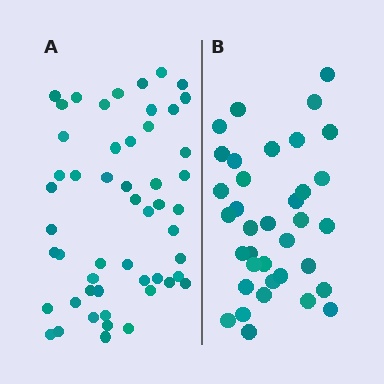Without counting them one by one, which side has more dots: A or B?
Region A (the left region) has more dots.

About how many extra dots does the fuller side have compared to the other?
Region A has approximately 15 more dots than region B.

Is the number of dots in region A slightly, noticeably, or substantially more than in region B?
Region A has noticeably more, but not dramatically so. The ratio is roughly 1.4 to 1.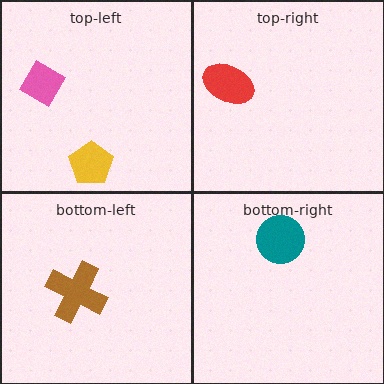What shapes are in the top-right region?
The red ellipse.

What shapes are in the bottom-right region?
The teal circle.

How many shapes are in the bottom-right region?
1.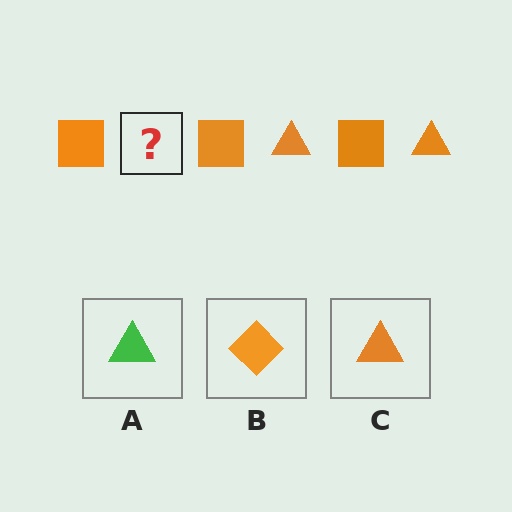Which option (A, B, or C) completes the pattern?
C.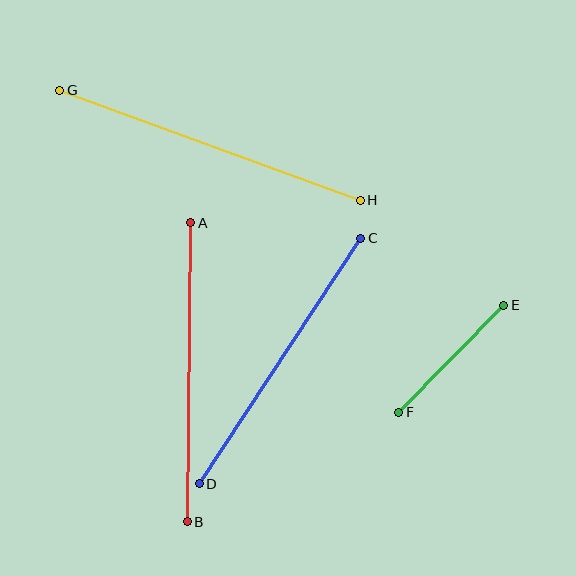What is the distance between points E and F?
The distance is approximately 150 pixels.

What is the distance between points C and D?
The distance is approximately 294 pixels.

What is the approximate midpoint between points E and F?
The midpoint is at approximately (451, 359) pixels.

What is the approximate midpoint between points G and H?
The midpoint is at approximately (210, 145) pixels.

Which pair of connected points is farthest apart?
Points G and H are farthest apart.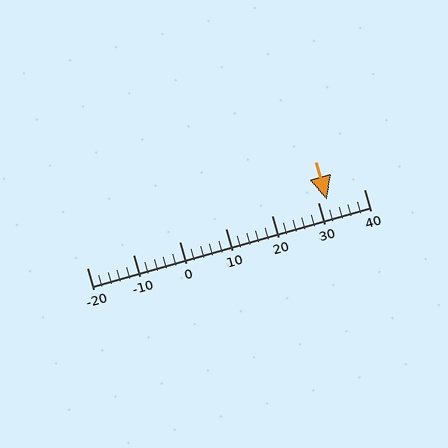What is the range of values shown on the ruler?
The ruler shows values from -20 to 40.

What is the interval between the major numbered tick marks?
The major tick marks are spaced 10 units apart.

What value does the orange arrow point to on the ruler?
The orange arrow points to approximately 32.